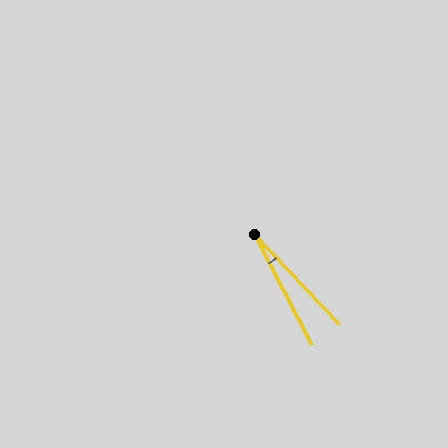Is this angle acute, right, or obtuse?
It is acute.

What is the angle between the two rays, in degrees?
Approximately 16 degrees.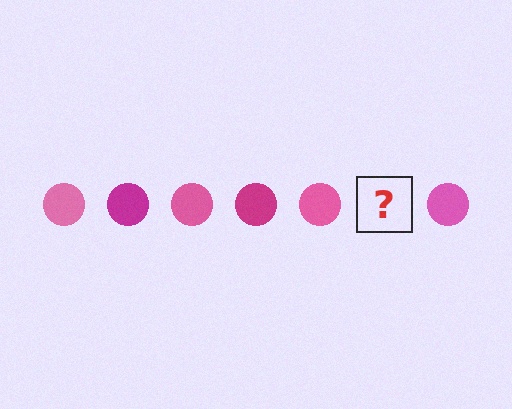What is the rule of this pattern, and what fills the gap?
The rule is that the pattern cycles through pink, magenta circles. The gap should be filled with a magenta circle.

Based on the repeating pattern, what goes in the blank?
The blank should be a magenta circle.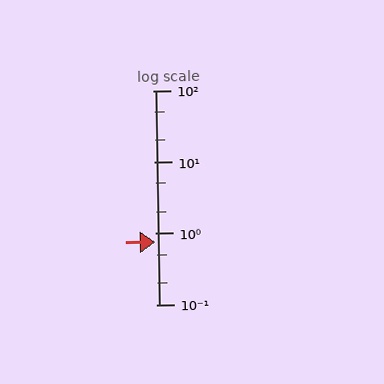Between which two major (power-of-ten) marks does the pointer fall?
The pointer is between 0.1 and 1.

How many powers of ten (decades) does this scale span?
The scale spans 3 decades, from 0.1 to 100.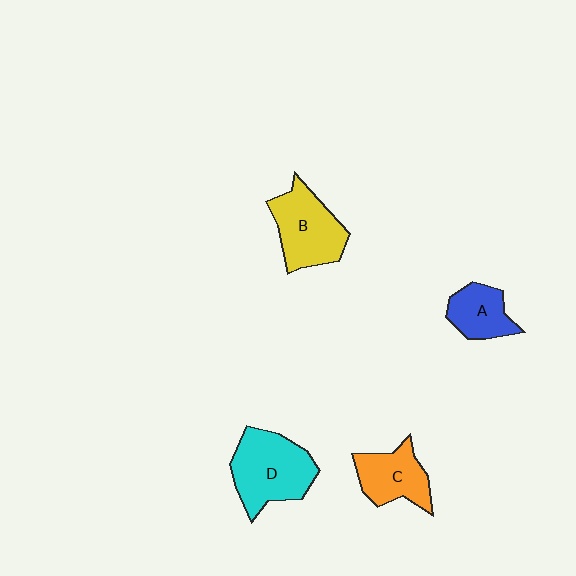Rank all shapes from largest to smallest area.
From largest to smallest: D (cyan), B (yellow), C (orange), A (blue).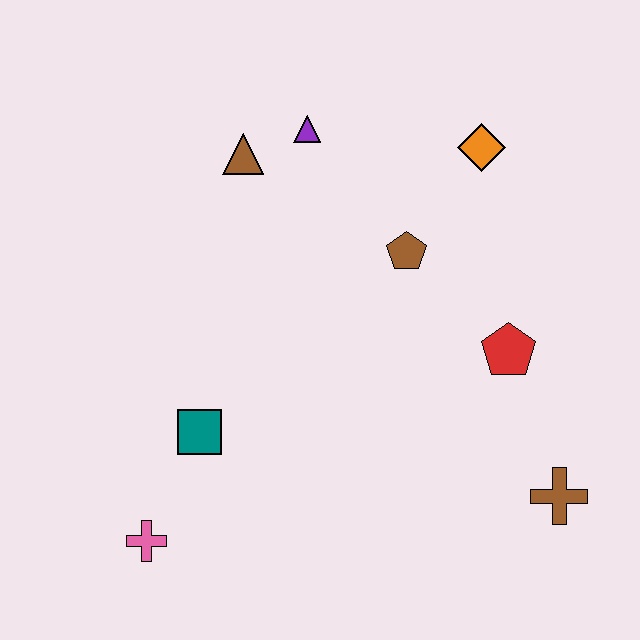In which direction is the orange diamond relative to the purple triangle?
The orange diamond is to the right of the purple triangle.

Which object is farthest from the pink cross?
The orange diamond is farthest from the pink cross.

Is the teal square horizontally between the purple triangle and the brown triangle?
No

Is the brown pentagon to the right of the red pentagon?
No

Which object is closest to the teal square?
The pink cross is closest to the teal square.